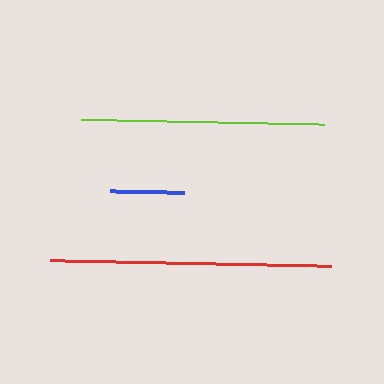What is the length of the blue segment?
The blue segment is approximately 74 pixels long.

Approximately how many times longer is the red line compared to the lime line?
The red line is approximately 1.2 times the length of the lime line.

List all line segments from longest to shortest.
From longest to shortest: red, lime, blue.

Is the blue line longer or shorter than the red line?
The red line is longer than the blue line.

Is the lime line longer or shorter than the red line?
The red line is longer than the lime line.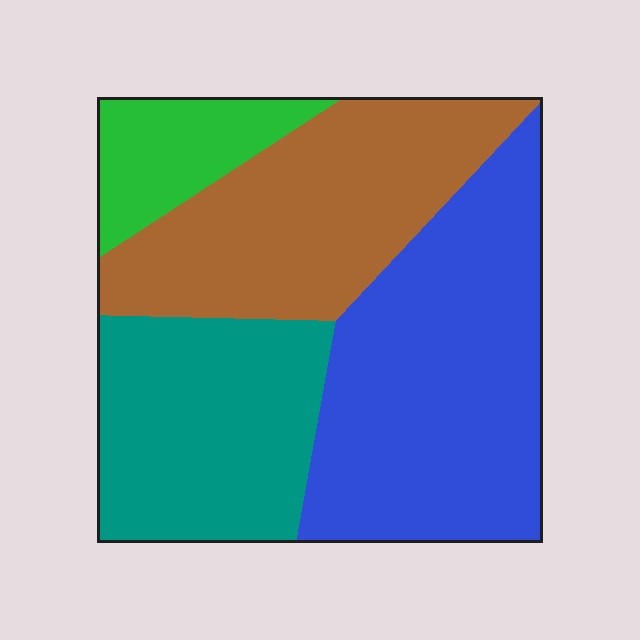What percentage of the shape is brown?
Brown takes up about one quarter (1/4) of the shape.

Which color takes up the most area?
Blue, at roughly 35%.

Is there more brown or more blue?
Blue.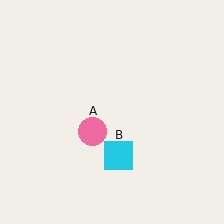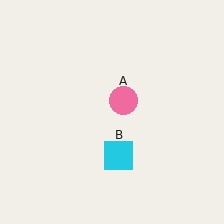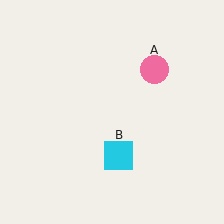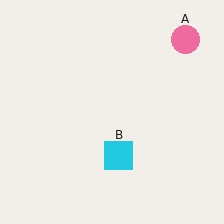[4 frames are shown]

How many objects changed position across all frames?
1 object changed position: pink circle (object A).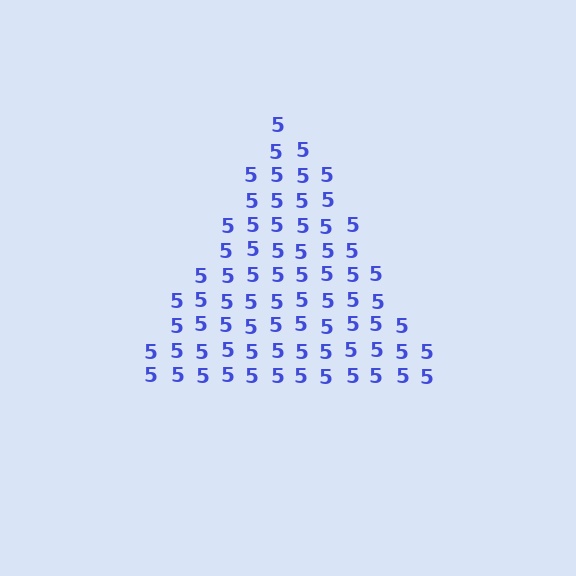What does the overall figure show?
The overall figure shows a triangle.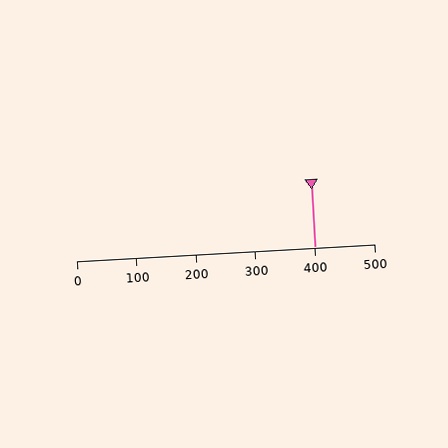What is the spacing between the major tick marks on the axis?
The major ticks are spaced 100 apart.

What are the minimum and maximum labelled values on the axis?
The axis runs from 0 to 500.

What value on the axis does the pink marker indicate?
The marker indicates approximately 400.